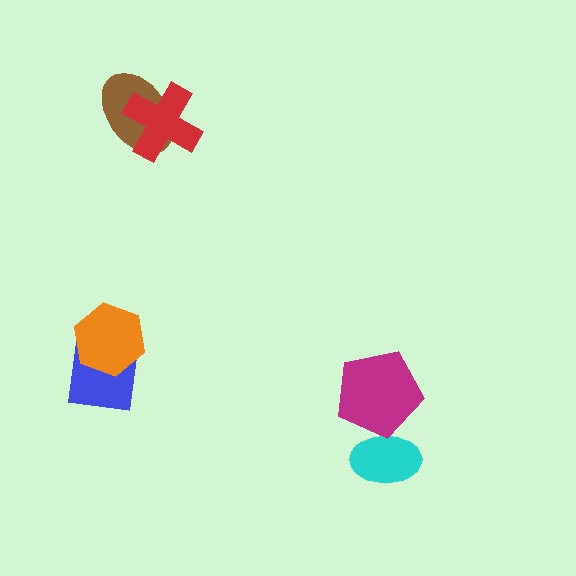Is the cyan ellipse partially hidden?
Yes, it is partially covered by another shape.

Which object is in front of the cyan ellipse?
The magenta pentagon is in front of the cyan ellipse.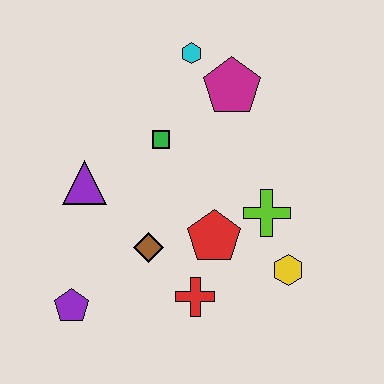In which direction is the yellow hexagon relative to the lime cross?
The yellow hexagon is below the lime cross.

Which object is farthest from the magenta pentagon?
The purple pentagon is farthest from the magenta pentagon.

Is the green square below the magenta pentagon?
Yes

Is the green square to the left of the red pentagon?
Yes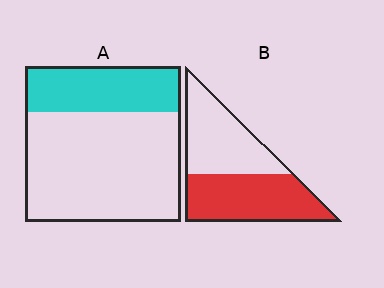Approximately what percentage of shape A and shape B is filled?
A is approximately 30% and B is approximately 50%.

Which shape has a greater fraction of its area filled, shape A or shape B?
Shape B.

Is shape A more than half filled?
No.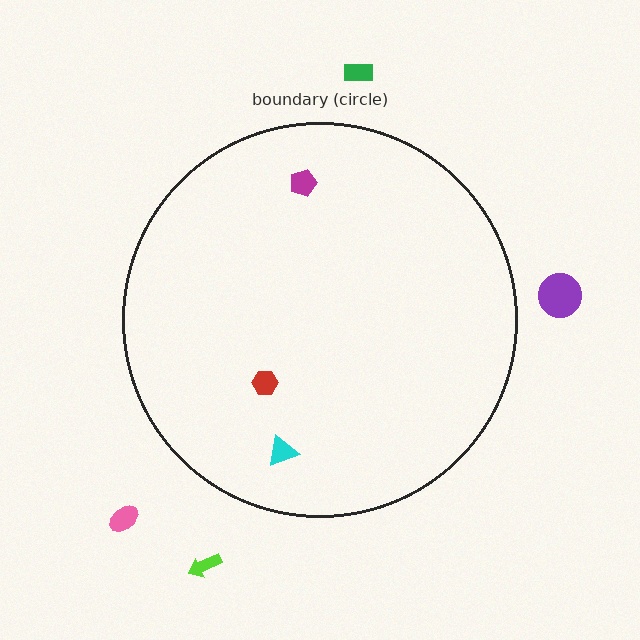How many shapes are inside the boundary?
3 inside, 4 outside.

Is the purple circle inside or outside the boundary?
Outside.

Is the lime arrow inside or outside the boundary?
Outside.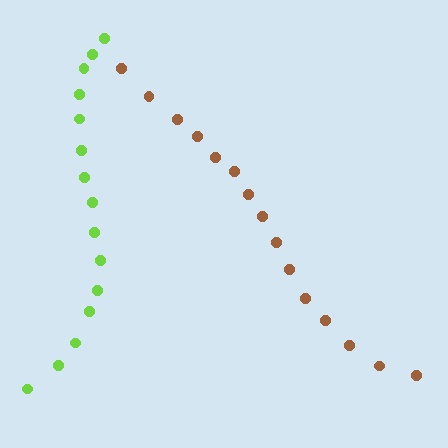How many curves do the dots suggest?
There are 2 distinct paths.